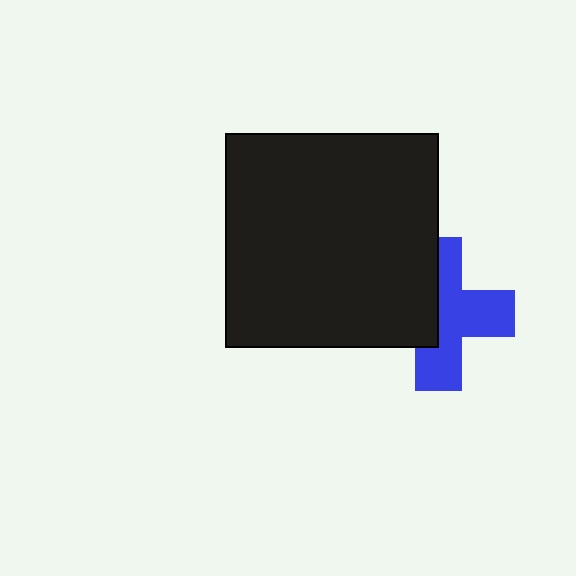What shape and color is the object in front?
The object in front is a black square.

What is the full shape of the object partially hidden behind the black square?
The partially hidden object is a blue cross.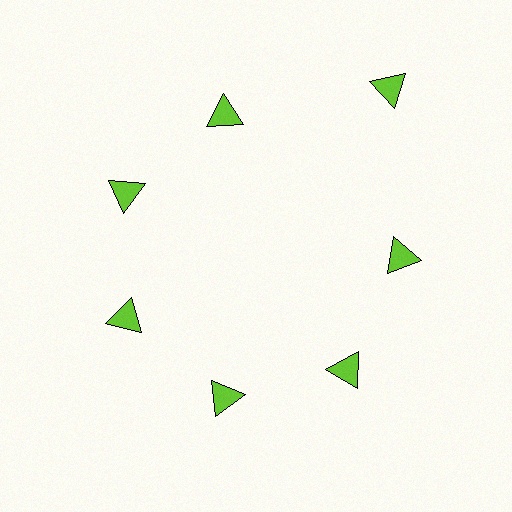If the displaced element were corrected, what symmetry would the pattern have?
It would have 7-fold rotational symmetry — the pattern would map onto itself every 51 degrees.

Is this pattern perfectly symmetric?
No. The 7 lime triangles are arranged in a ring, but one element near the 1 o'clock position is pushed outward from the center, breaking the 7-fold rotational symmetry.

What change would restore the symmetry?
The symmetry would be restored by moving it inward, back onto the ring so that all 7 triangles sit at equal angles and equal distance from the center.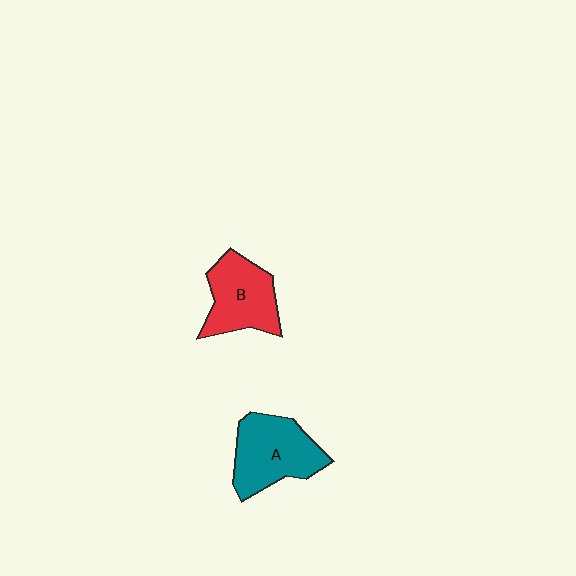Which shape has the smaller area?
Shape B (red).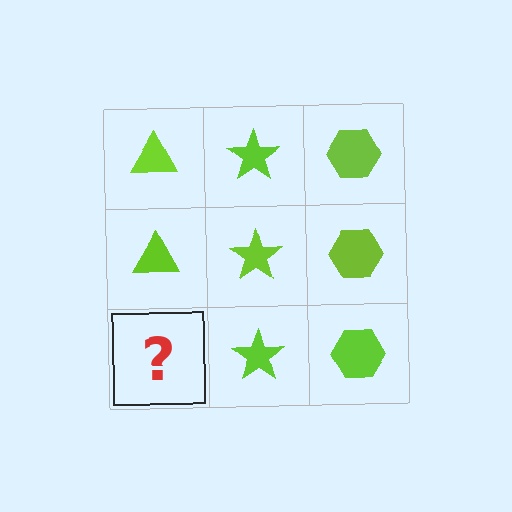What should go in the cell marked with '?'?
The missing cell should contain a lime triangle.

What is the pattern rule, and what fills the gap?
The rule is that each column has a consistent shape. The gap should be filled with a lime triangle.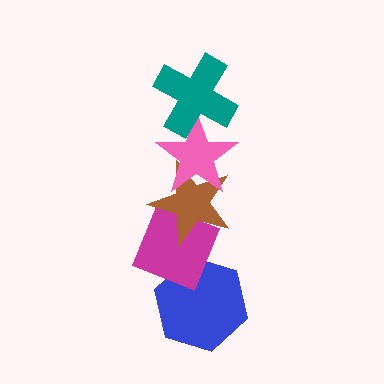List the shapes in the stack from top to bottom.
From top to bottom: the teal cross, the pink star, the brown star, the magenta diamond, the blue hexagon.